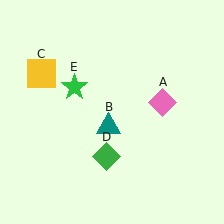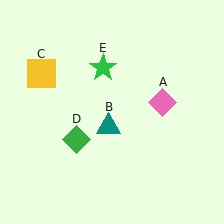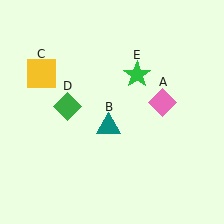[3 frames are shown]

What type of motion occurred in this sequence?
The green diamond (object D), green star (object E) rotated clockwise around the center of the scene.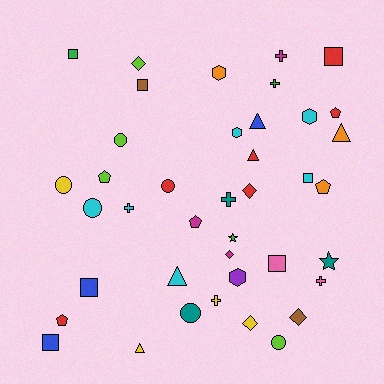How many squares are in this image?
There are 7 squares.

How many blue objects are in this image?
There are 3 blue objects.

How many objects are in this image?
There are 40 objects.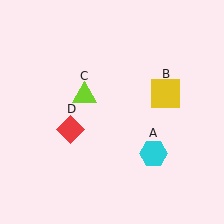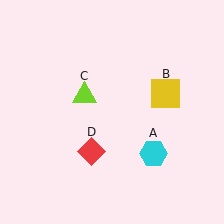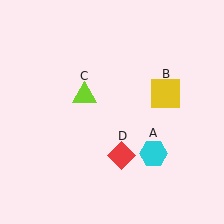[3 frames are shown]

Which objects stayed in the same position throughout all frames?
Cyan hexagon (object A) and yellow square (object B) and lime triangle (object C) remained stationary.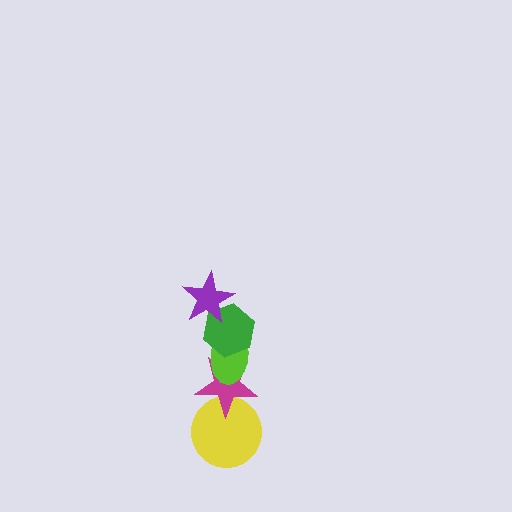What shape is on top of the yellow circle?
The magenta star is on top of the yellow circle.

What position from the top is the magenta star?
The magenta star is 4th from the top.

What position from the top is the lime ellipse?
The lime ellipse is 3rd from the top.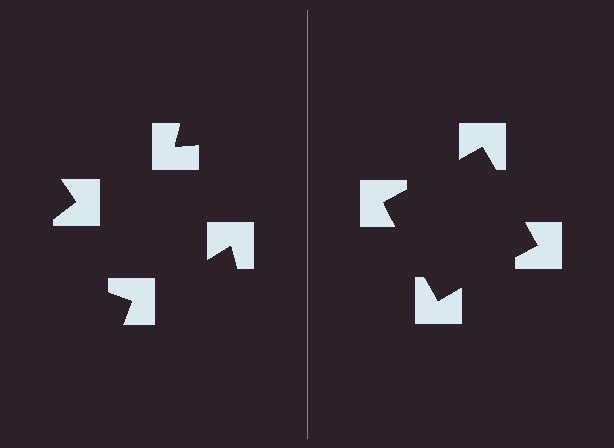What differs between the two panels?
The notched squares are positioned identically on both sides; only the wedge orientations differ. On the right they align to a square; on the left they are misaligned.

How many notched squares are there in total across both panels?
8 — 4 on each side.